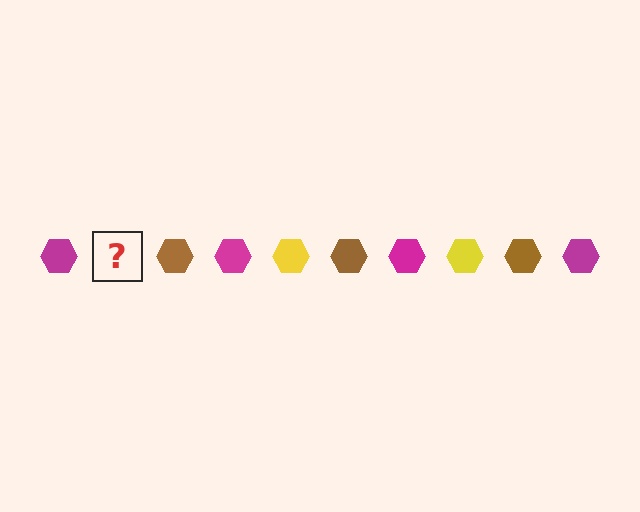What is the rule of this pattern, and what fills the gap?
The rule is that the pattern cycles through magenta, yellow, brown hexagons. The gap should be filled with a yellow hexagon.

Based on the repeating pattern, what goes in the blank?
The blank should be a yellow hexagon.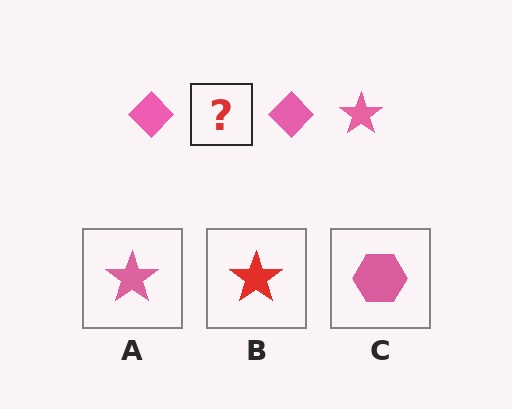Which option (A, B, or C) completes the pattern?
A.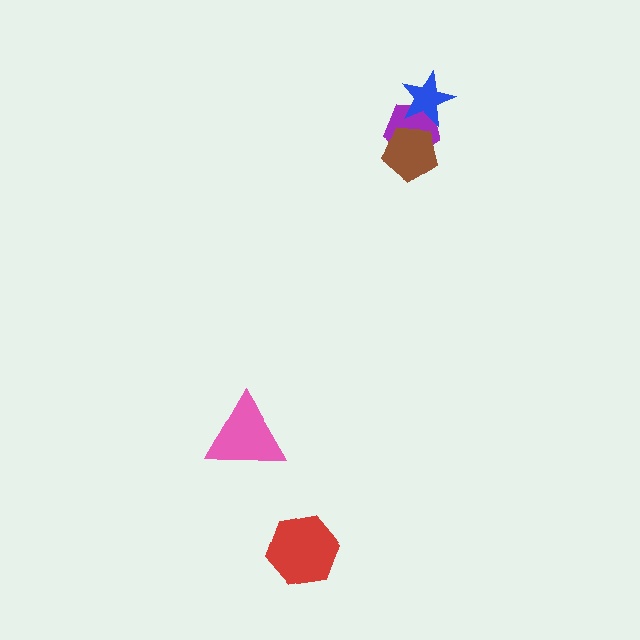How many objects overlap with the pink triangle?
0 objects overlap with the pink triangle.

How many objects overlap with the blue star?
1 object overlaps with the blue star.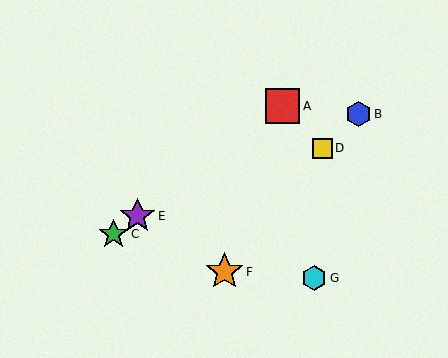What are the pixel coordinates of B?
Object B is at (358, 114).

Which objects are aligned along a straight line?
Objects A, C, E are aligned along a straight line.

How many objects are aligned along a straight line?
3 objects (A, C, E) are aligned along a straight line.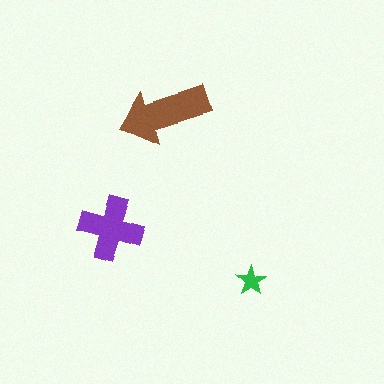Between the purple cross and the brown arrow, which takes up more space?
The brown arrow.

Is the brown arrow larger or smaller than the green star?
Larger.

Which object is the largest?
The brown arrow.